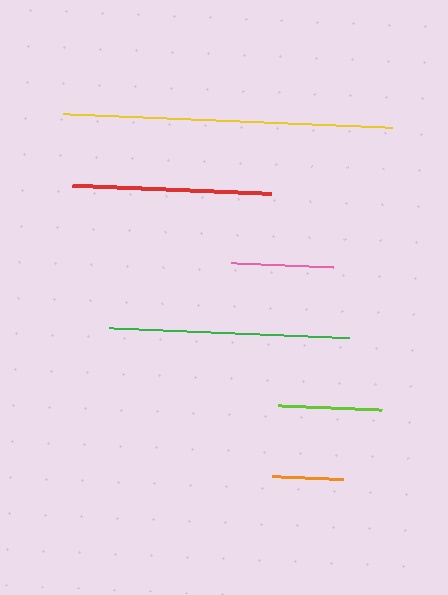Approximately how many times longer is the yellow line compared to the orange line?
The yellow line is approximately 4.6 times the length of the orange line.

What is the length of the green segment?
The green segment is approximately 241 pixels long.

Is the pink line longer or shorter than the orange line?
The pink line is longer than the orange line.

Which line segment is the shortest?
The orange line is the shortest at approximately 71 pixels.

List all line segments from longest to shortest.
From longest to shortest: yellow, green, red, lime, pink, orange.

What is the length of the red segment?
The red segment is approximately 200 pixels long.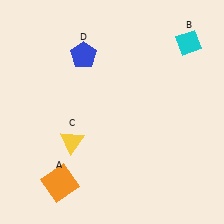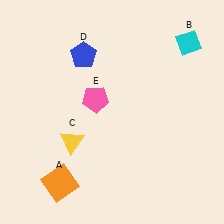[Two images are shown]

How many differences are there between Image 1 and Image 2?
There is 1 difference between the two images.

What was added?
A pink pentagon (E) was added in Image 2.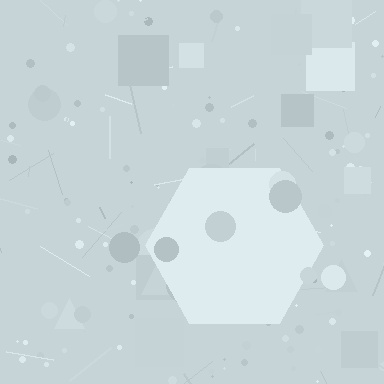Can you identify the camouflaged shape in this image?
The camouflaged shape is a hexagon.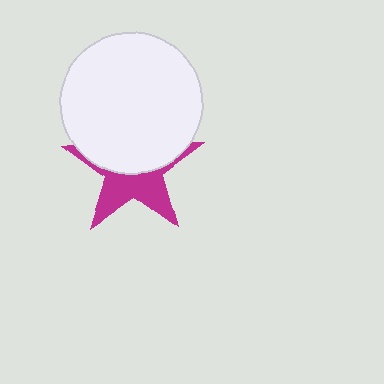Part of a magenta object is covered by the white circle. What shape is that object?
It is a star.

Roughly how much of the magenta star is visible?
About half of it is visible (roughly 47%).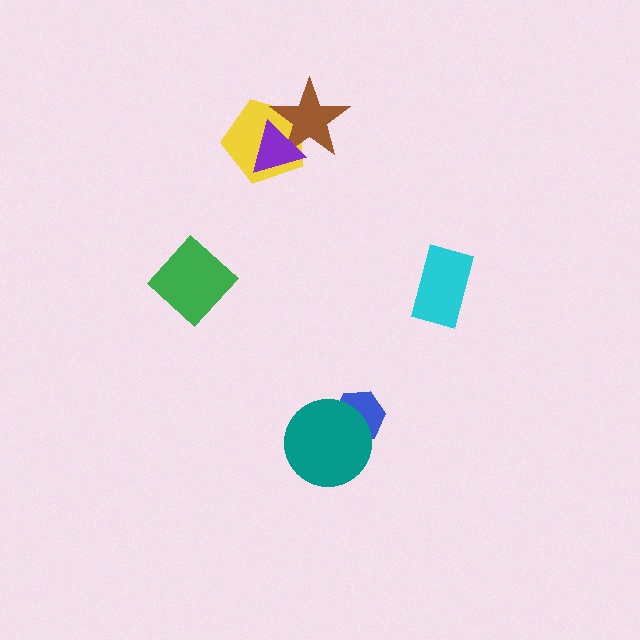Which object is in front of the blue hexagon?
The teal circle is in front of the blue hexagon.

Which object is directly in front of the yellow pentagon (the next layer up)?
The brown star is directly in front of the yellow pentagon.